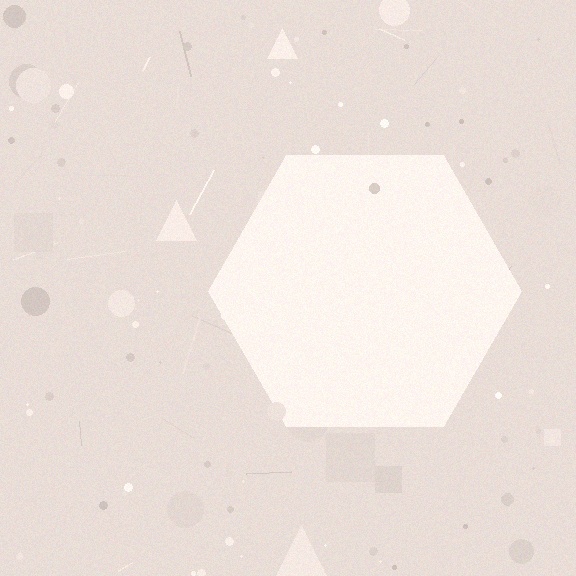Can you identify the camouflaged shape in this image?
The camouflaged shape is a hexagon.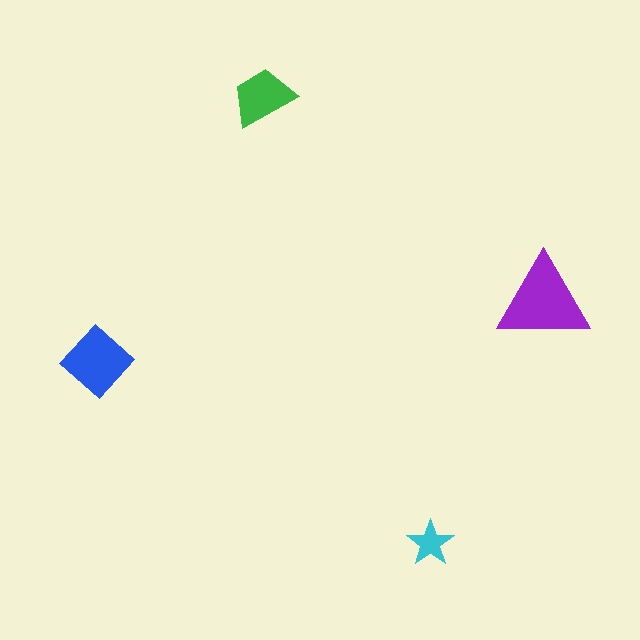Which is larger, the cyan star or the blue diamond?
The blue diamond.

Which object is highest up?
The green trapezoid is topmost.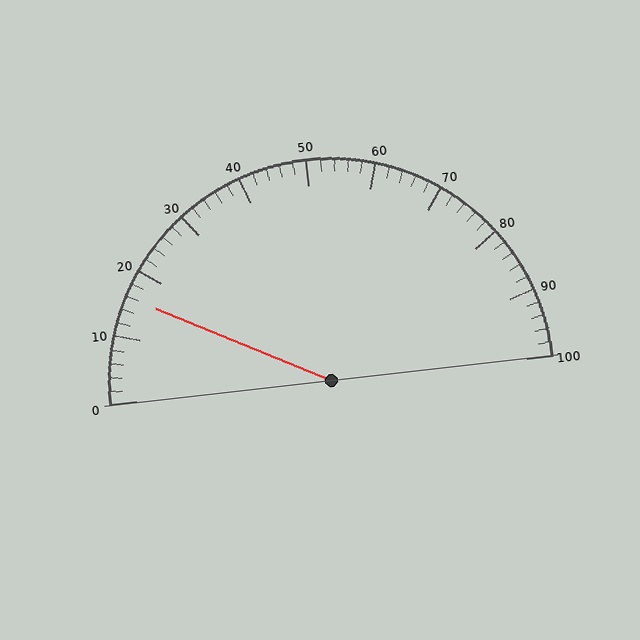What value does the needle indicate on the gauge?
The needle indicates approximately 16.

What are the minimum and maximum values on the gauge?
The gauge ranges from 0 to 100.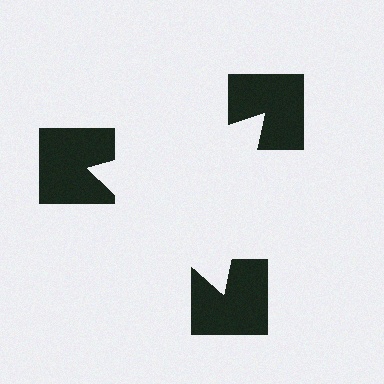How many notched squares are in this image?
There are 3 — one at each vertex of the illusory triangle.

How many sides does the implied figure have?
3 sides.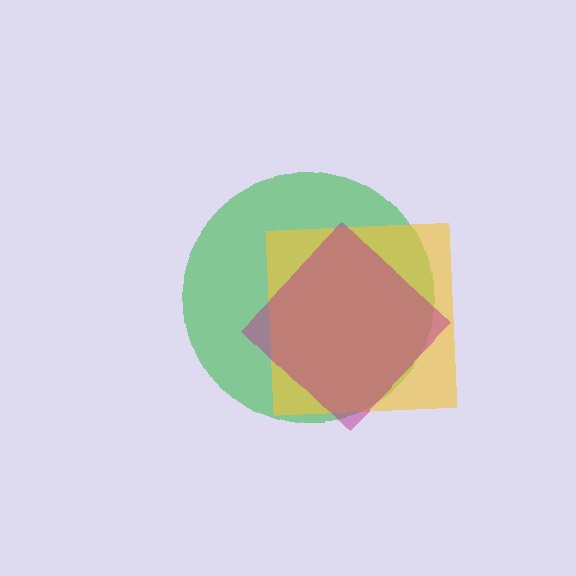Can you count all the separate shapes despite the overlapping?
Yes, there are 3 separate shapes.